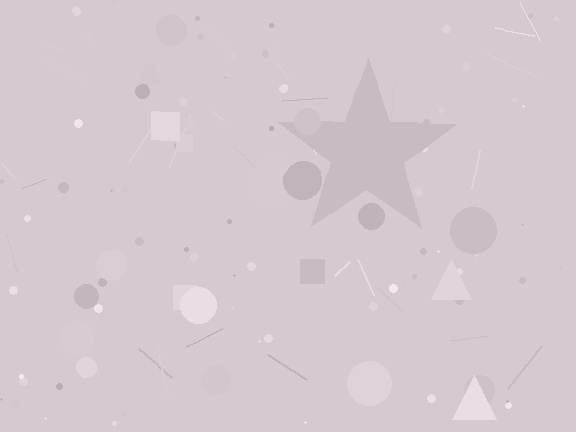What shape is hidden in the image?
A star is hidden in the image.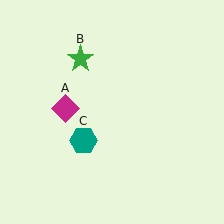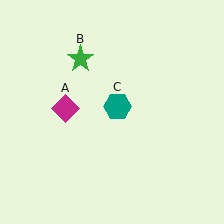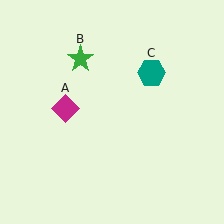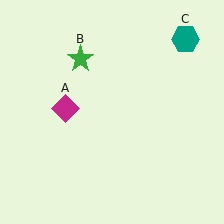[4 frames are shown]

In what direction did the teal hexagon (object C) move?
The teal hexagon (object C) moved up and to the right.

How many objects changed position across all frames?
1 object changed position: teal hexagon (object C).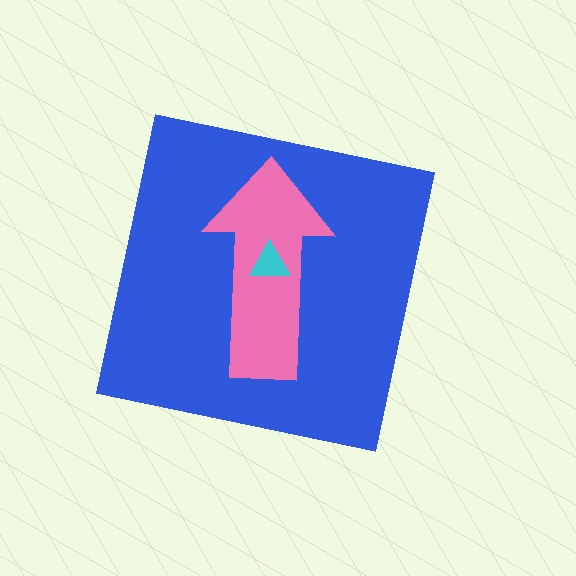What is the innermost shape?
The cyan triangle.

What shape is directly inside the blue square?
The pink arrow.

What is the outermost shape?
The blue square.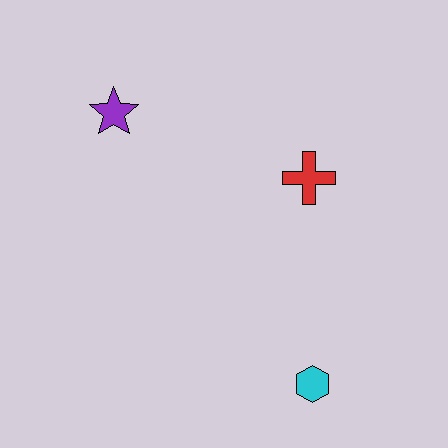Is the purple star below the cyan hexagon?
No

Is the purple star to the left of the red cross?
Yes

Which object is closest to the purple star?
The red cross is closest to the purple star.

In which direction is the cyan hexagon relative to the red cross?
The cyan hexagon is below the red cross.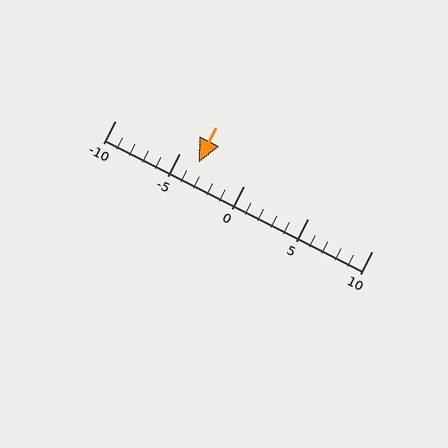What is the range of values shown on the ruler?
The ruler shows values from -10 to 10.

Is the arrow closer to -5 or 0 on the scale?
The arrow is closer to -5.